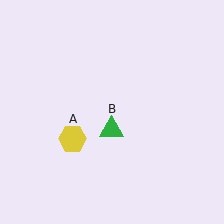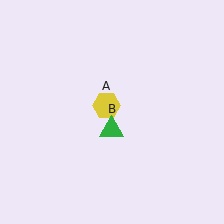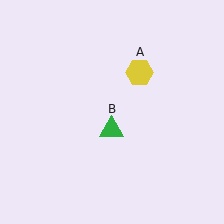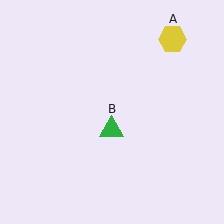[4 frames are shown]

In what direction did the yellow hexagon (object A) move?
The yellow hexagon (object A) moved up and to the right.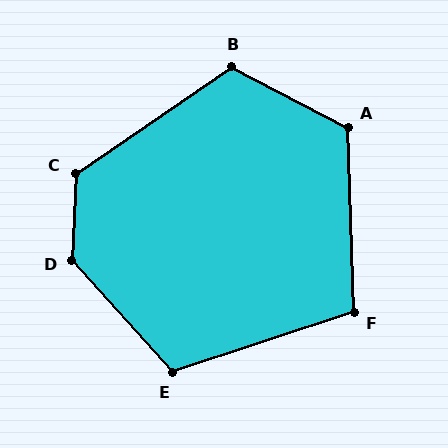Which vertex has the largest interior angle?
D, at approximately 135 degrees.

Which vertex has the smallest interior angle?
F, at approximately 106 degrees.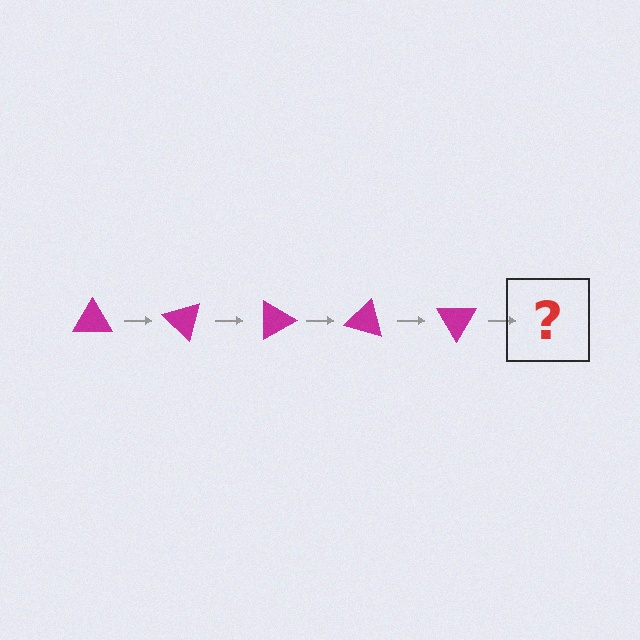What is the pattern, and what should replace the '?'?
The pattern is that the triangle rotates 45 degrees each step. The '?' should be a magenta triangle rotated 225 degrees.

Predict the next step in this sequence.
The next step is a magenta triangle rotated 225 degrees.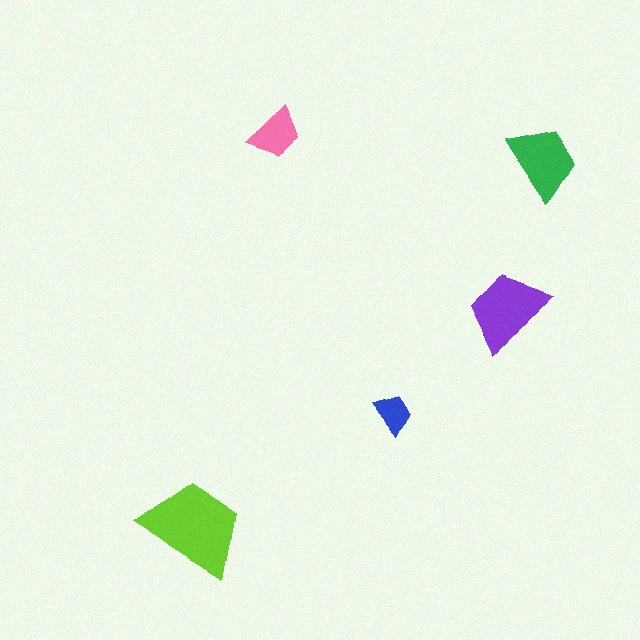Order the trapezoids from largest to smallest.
the lime one, the purple one, the green one, the pink one, the blue one.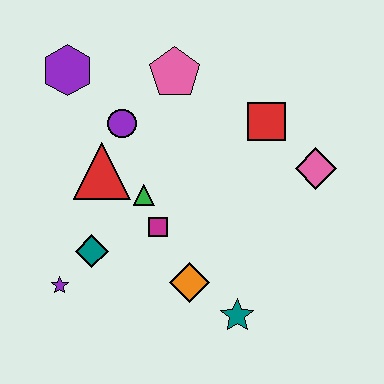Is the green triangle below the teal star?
No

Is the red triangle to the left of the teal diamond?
No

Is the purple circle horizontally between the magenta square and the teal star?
No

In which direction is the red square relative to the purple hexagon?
The red square is to the right of the purple hexagon.